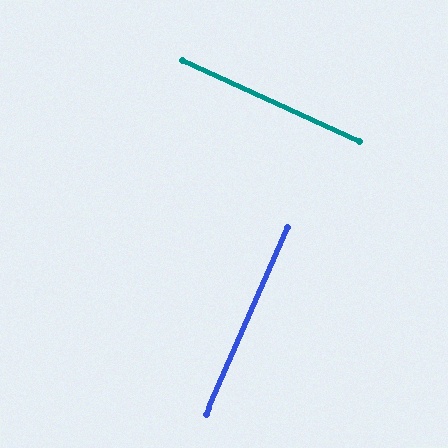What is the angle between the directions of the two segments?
Approximately 89 degrees.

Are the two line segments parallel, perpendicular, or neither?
Perpendicular — they meet at approximately 89°.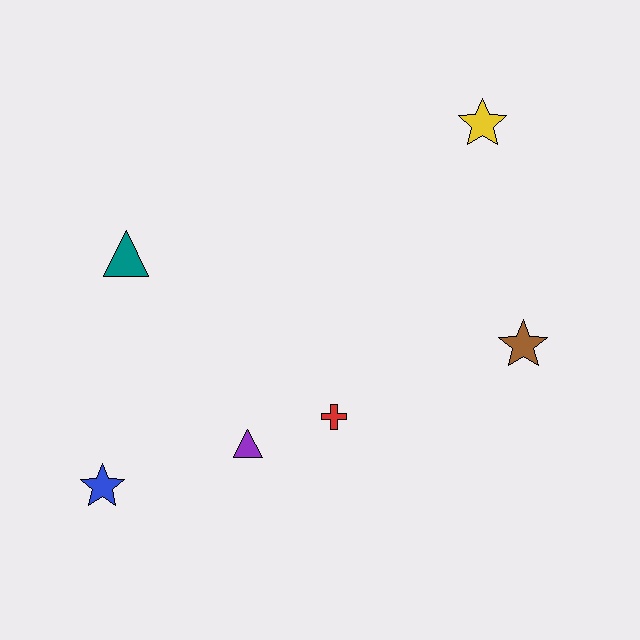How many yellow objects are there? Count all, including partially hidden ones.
There is 1 yellow object.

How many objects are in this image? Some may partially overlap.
There are 6 objects.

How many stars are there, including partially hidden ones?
There are 3 stars.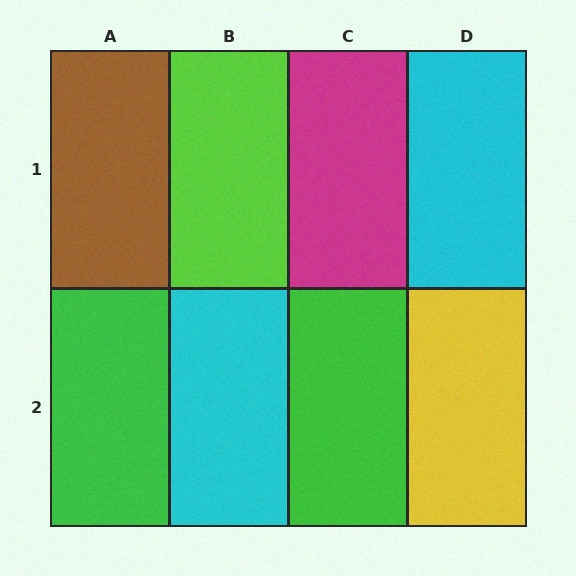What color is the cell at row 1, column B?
Lime.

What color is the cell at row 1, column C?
Magenta.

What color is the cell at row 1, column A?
Brown.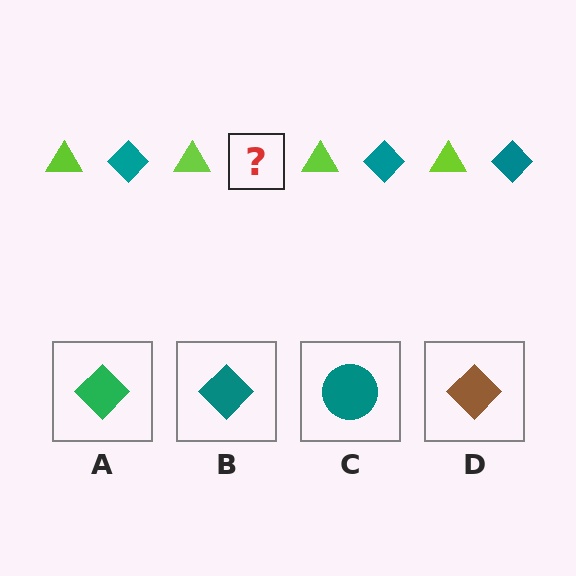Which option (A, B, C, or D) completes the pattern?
B.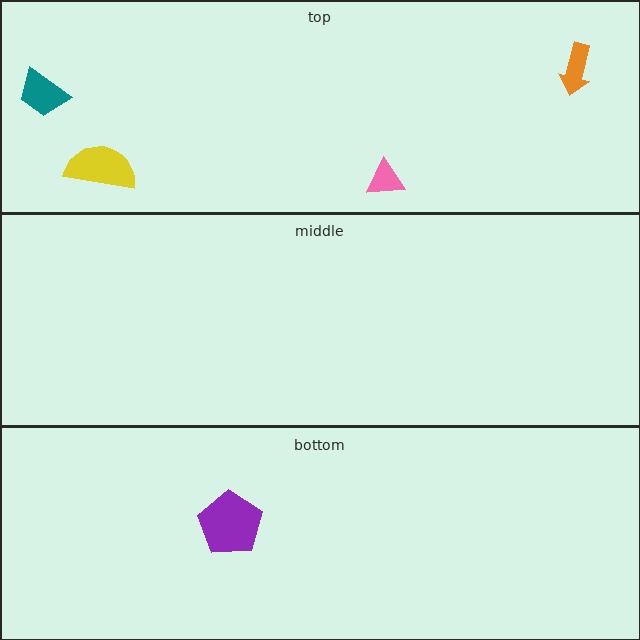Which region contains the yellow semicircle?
The top region.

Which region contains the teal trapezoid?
The top region.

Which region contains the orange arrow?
The top region.